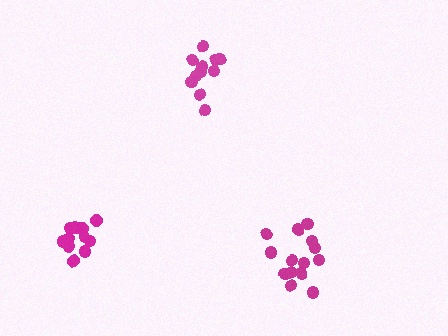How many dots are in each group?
Group 1: 12 dots, Group 2: 14 dots, Group 3: 14 dots (40 total).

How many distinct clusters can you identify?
There are 3 distinct clusters.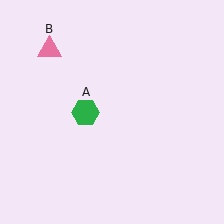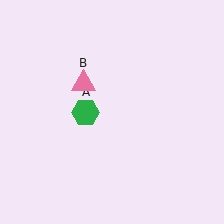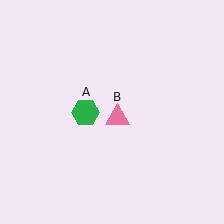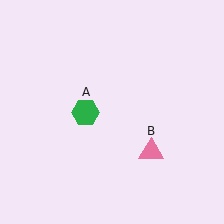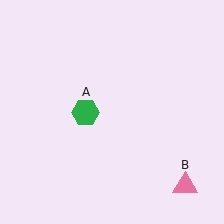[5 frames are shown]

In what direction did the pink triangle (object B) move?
The pink triangle (object B) moved down and to the right.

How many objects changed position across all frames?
1 object changed position: pink triangle (object B).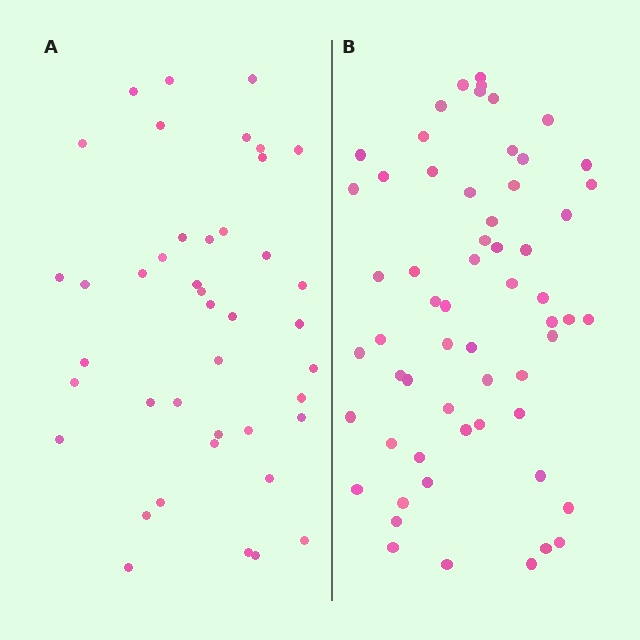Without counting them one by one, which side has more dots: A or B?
Region B (the right region) has more dots.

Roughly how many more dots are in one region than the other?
Region B has approximately 20 more dots than region A.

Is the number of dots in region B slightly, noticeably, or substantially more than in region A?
Region B has noticeably more, but not dramatically so. The ratio is roughly 1.4 to 1.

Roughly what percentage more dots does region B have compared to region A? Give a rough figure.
About 45% more.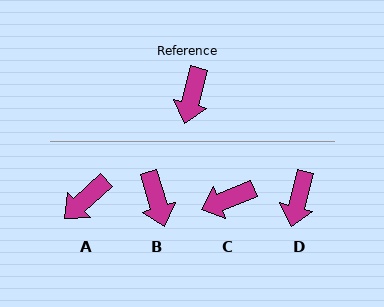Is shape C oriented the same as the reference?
No, it is off by about 53 degrees.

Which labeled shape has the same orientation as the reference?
D.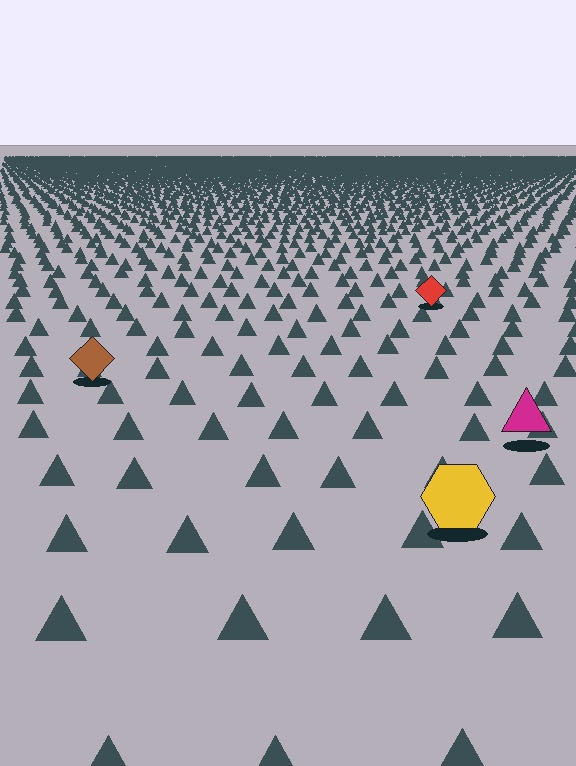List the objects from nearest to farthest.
From nearest to farthest: the yellow hexagon, the magenta triangle, the brown diamond, the red diamond.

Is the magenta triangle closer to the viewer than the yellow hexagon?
No. The yellow hexagon is closer — you can tell from the texture gradient: the ground texture is coarser near it.